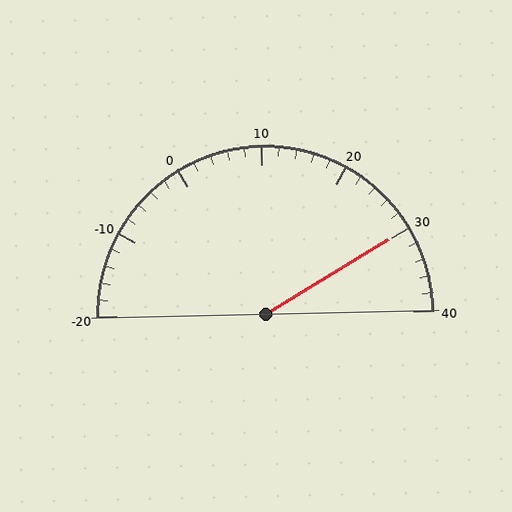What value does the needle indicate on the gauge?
The needle indicates approximately 30.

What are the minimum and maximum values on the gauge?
The gauge ranges from -20 to 40.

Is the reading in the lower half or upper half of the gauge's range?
The reading is in the upper half of the range (-20 to 40).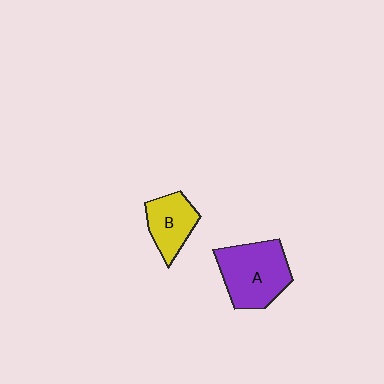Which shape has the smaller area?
Shape B (yellow).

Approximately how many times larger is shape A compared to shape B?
Approximately 1.6 times.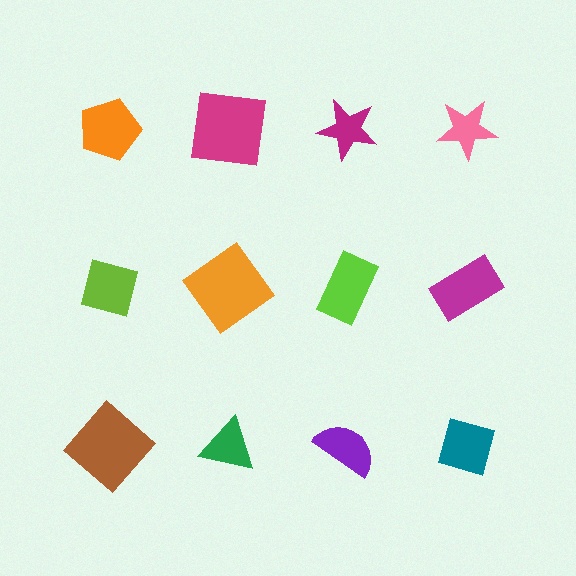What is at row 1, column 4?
A pink star.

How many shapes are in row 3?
4 shapes.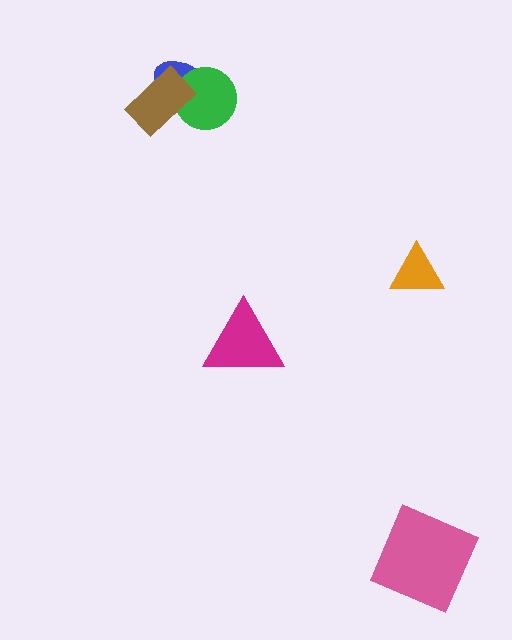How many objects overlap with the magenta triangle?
0 objects overlap with the magenta triangle.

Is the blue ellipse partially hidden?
Yes, it is partially covered by another shape.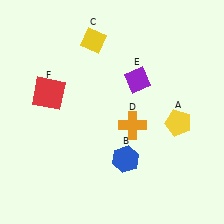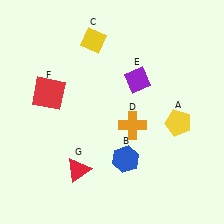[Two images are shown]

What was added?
A red triangle (G) was added in Image 2.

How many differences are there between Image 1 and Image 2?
There is 1 difference between the two images.